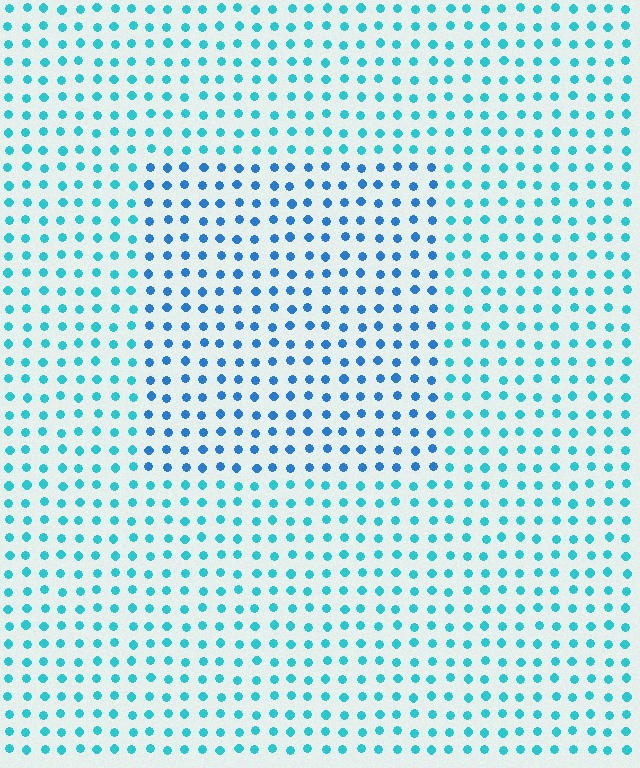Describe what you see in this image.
The image is filled with small cyan elements in a uniform arrangement. A rectangle-shaped region is visible where the elements are tinted to a slightly different hue, forming a subtle color boundary.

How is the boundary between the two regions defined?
The boundary is defined purely by a slight shift in hue (about 28 degrees). Spacing, size, and orientation are identical on both sides.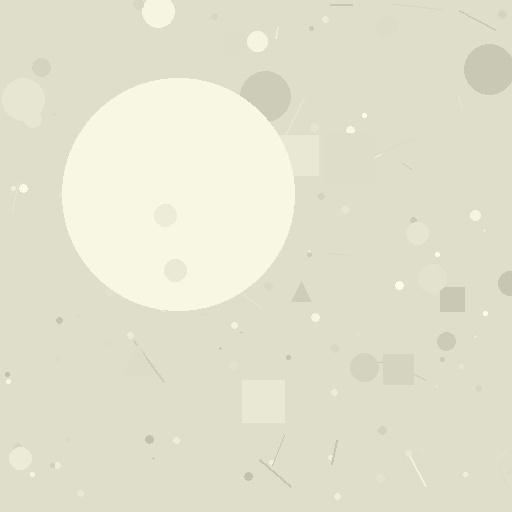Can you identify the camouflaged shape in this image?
The camouflaged shape is a circle.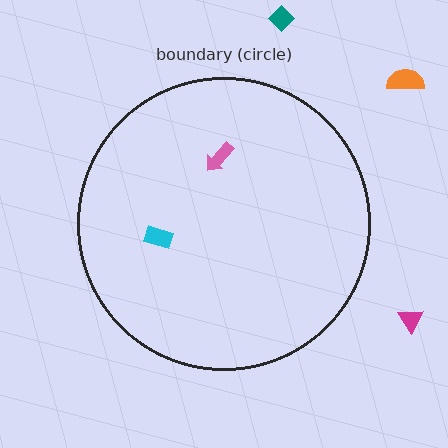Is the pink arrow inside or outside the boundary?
Inside.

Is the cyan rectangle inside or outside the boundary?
Inside.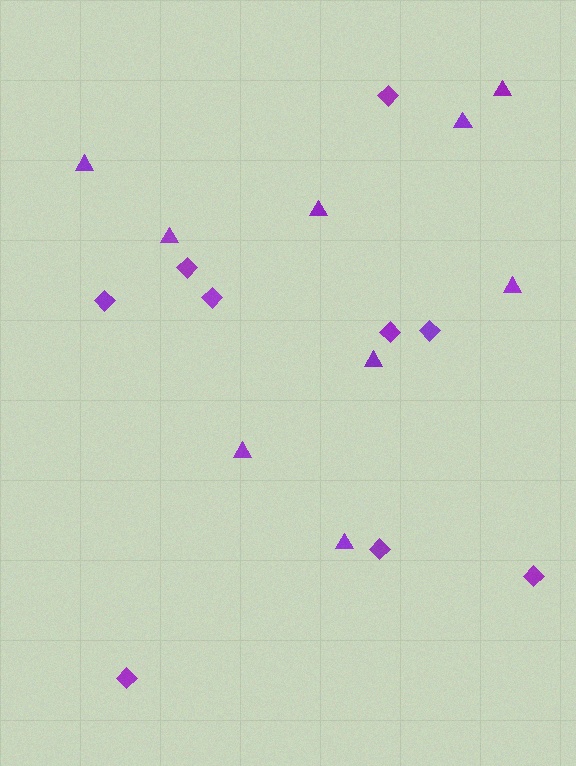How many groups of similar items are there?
There are 2 groups: one group of triangles (9) and one group of diamonds (9).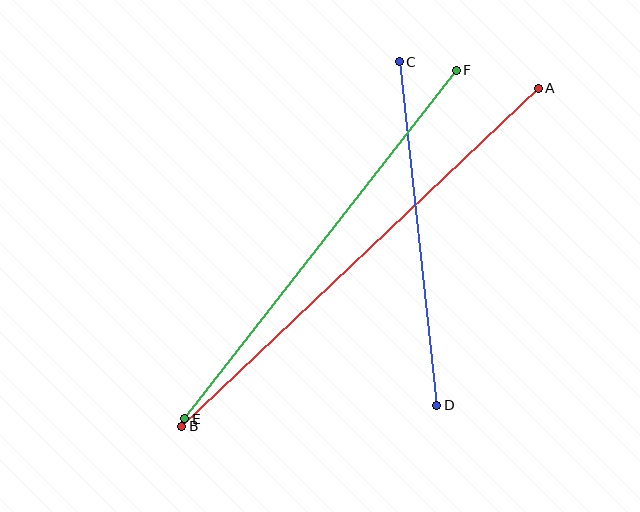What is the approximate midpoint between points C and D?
The midpoint is at approximately (418, 233) pixels.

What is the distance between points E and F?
The distance is approximately 442 pixels.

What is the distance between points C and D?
The distance is approximately 345 pixels.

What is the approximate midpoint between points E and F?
The midpoint is at approximately (321, 244) pixels.